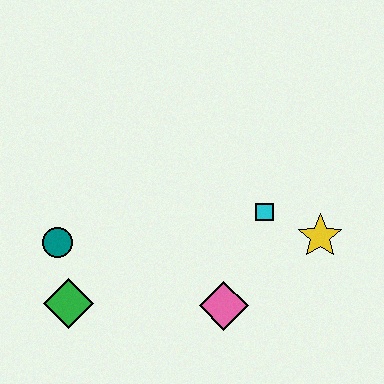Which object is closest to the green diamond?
The teal circle is closest to the green diamond.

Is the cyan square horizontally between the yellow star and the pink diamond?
Yes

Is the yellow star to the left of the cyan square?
No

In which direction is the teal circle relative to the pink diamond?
The teal circle is to the left of the pink diamond.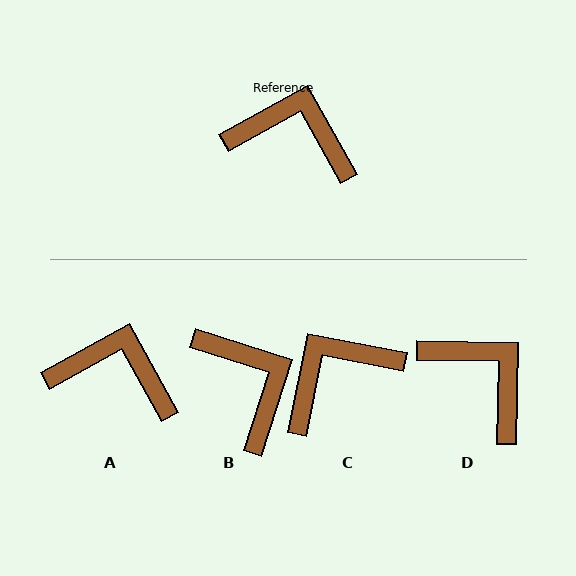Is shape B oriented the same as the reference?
No, it is off by about 47 degrees.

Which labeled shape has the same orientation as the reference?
A.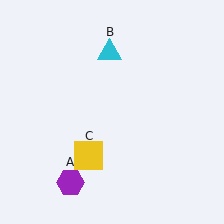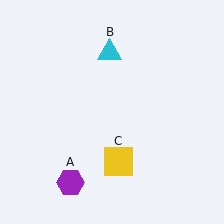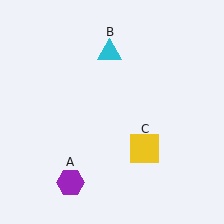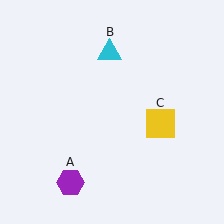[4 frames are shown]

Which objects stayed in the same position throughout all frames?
Purple hexagon (object A) and cyan triangle (object B) remained stationary.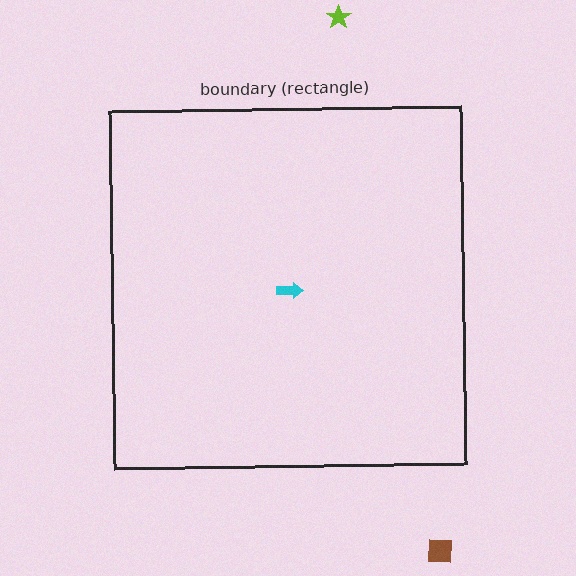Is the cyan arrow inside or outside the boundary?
Inside.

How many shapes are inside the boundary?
1 inside, 2 outside.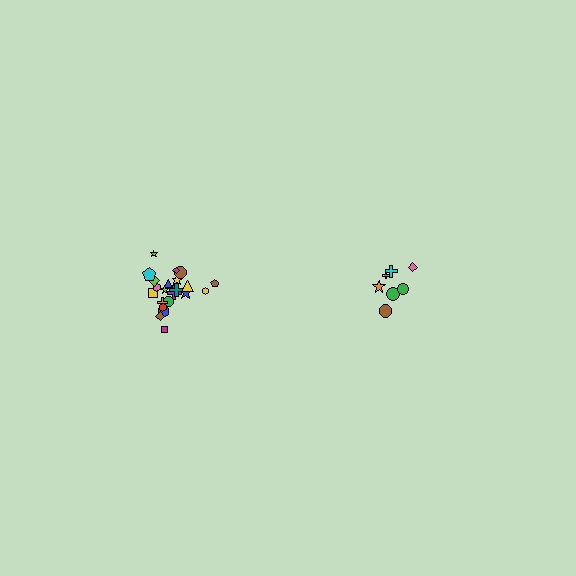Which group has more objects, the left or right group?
The left group.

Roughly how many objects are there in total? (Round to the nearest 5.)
Roughly 30 objects in total.